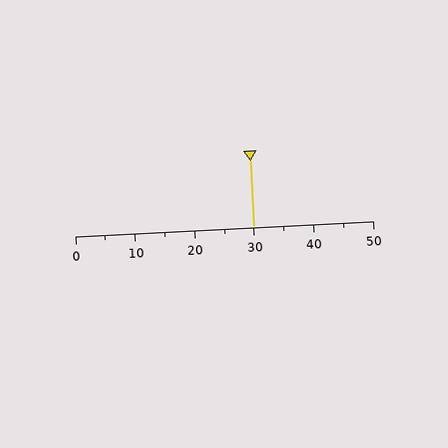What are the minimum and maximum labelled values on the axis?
The axis runs from 0 to 50.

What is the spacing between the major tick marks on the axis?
The major ticks are spaced 10 apart.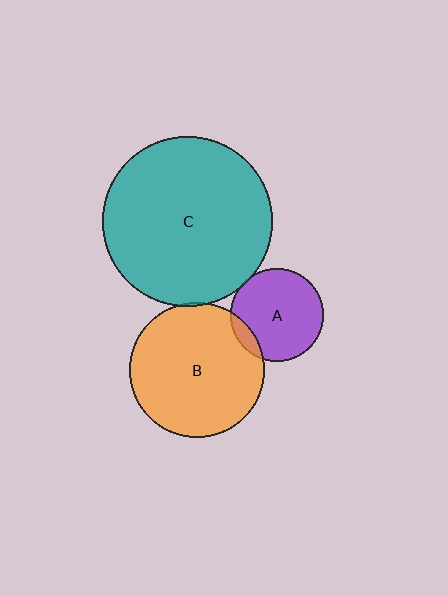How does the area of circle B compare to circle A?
Approximately 2.1 times.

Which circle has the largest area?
Circle C (teal).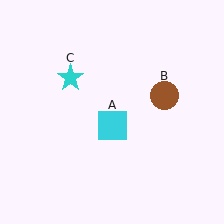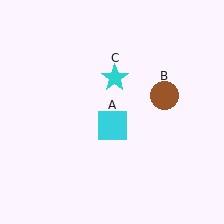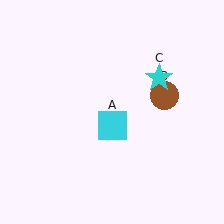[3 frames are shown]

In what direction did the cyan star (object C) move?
The cyan star (object C) moved right.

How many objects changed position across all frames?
1 object changed position: cyan star (object C).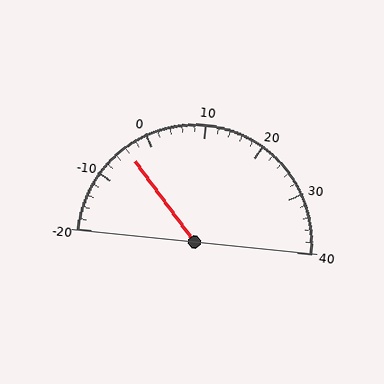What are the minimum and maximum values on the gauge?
The gauge ranges from -20 to 40.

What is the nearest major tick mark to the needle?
The nearest major tick mark is 0.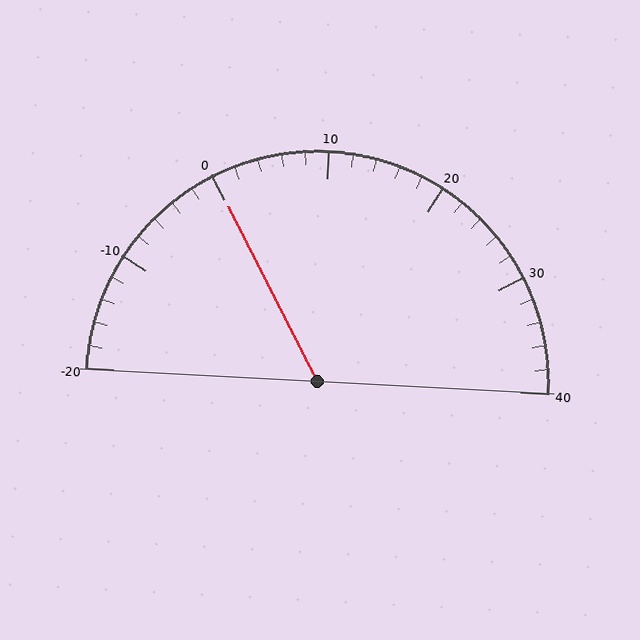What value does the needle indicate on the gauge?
The needle indicates approximately 0.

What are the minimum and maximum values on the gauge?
The gauge ranges from -20 to 40.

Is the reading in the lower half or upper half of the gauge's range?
The reading is in the lower half of the range (-20 to 40).